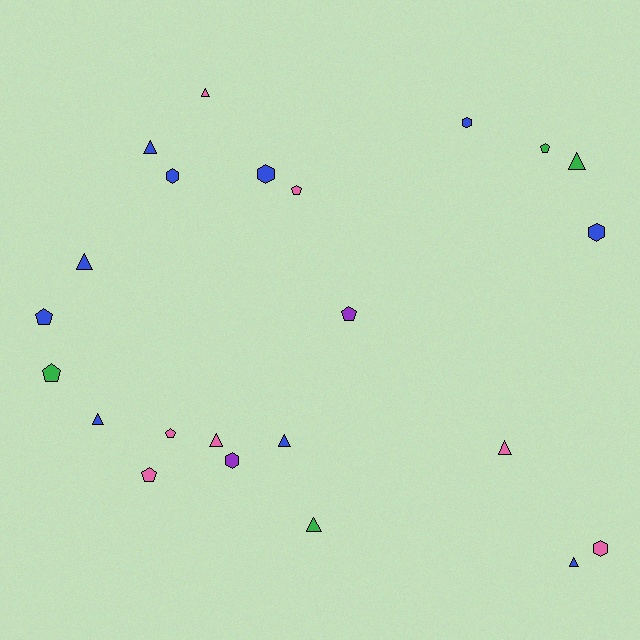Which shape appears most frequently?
Triangle, with 10 objects.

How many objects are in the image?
There are 23 objects.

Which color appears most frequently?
Blue, with 10 objects.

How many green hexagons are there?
There are no green hexagons.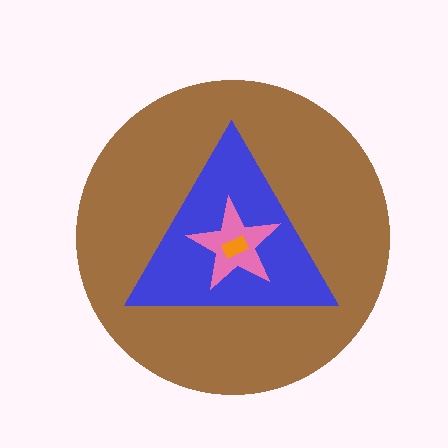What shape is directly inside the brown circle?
The blue triangle.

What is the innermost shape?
The orange rectangle.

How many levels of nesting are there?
4.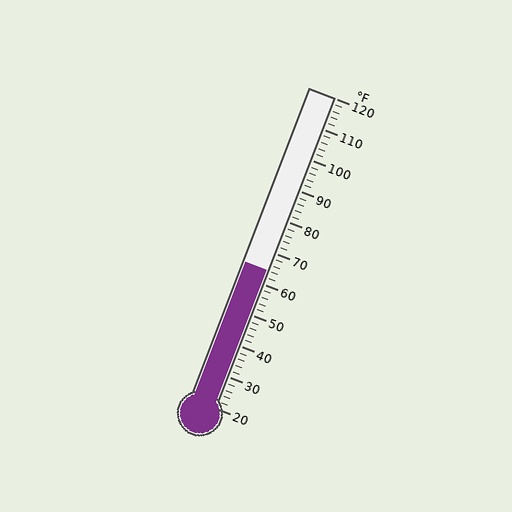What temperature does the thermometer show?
The thermometer shows approximately 64°F.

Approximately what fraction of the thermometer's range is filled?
The thermometer is filled to approximately 45% of its range.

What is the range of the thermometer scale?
The thermometer scale ranges from 20°F to 120°F.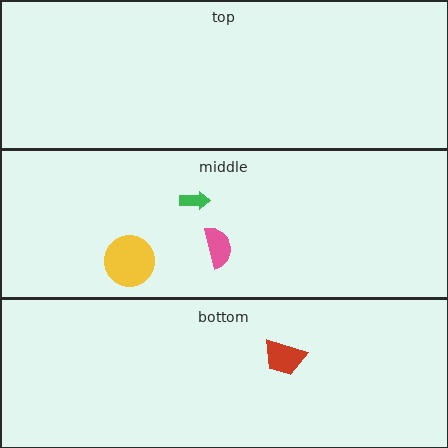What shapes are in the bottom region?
The red trapezoid.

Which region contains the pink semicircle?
The middle region.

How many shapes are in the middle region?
3.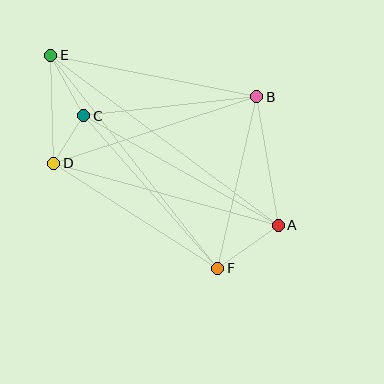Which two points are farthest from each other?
Points A and E are farthest from each other.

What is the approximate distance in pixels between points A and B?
The distance between A and B is approximately 130 pixels.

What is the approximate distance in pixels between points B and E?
The distance between B and E is approximately 210 pixels.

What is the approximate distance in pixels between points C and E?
The distance between C and E is approximately 69 pixels.